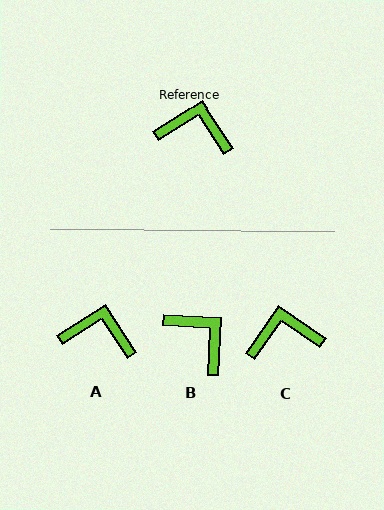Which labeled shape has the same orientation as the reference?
A.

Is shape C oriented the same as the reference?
No, it is off by about 23 degrees.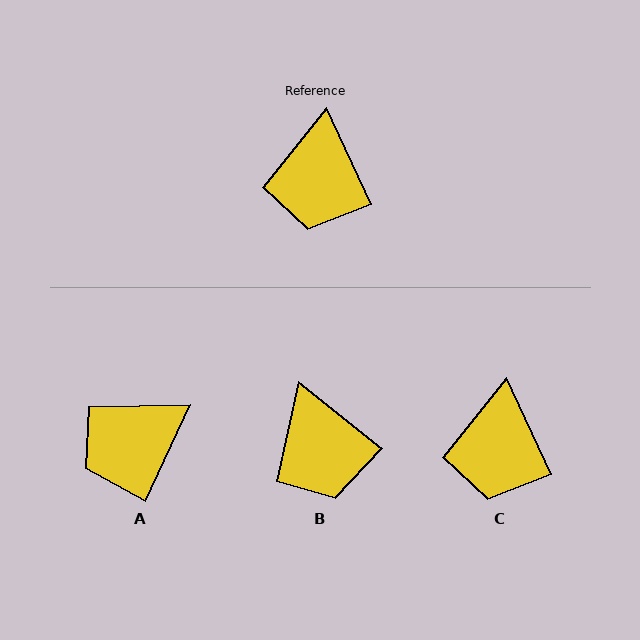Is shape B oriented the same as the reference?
No, it is off by about 26 degrees.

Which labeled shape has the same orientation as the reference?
C.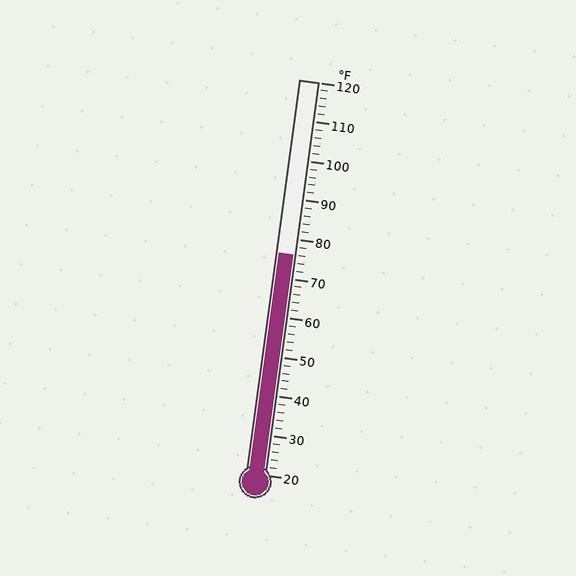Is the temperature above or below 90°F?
The temperature is below 90°F.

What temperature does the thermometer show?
The thermometer shows approximately 76°F.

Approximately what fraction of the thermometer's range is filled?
The thermometer is filled to approximately 55% of its range.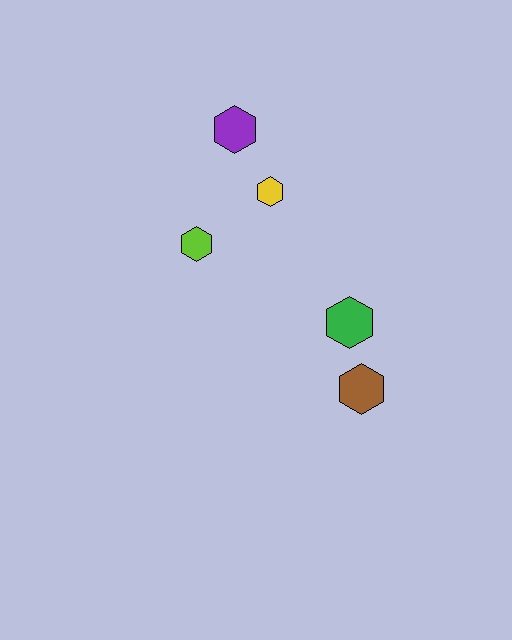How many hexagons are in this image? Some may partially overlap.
There are 5 hexagons.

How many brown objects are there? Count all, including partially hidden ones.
There is 1 brown object.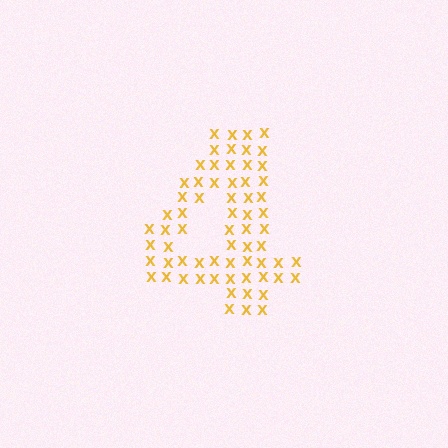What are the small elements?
The small elements are letter X's.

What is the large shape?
The large shape is the digit 4.